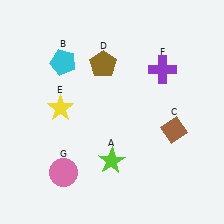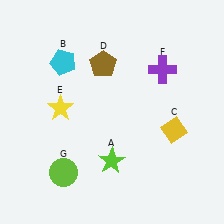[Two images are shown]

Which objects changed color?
C changed from brown to yellow. G changed from pink to lime.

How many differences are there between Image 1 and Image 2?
There are 2 differences between the two images.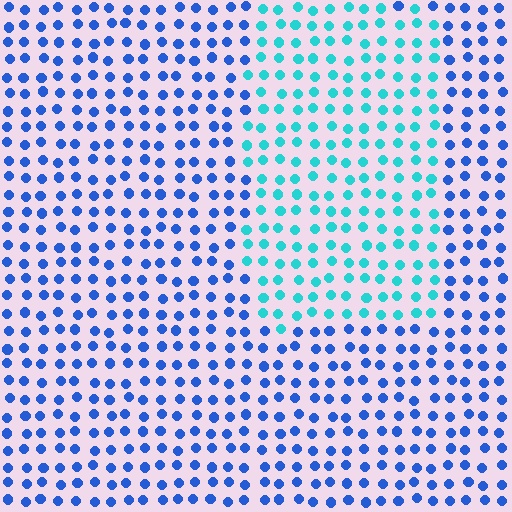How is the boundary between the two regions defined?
The boundary is defined purely by a slight shift in hue (about 43 degrees). Spacing, size, and orientation are identical on both sides.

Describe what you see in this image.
The image is filled with small blue elements in a uniform arrangement. A rectangle-shaped region is visible where the elements are tinted to a slightly different hue, forming a subtle color boundary.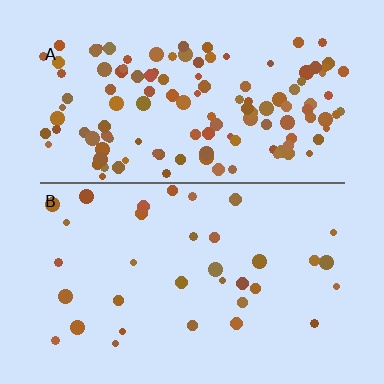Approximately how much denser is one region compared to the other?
Approximately 3.7× — region A over region B.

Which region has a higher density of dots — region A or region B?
A (the top).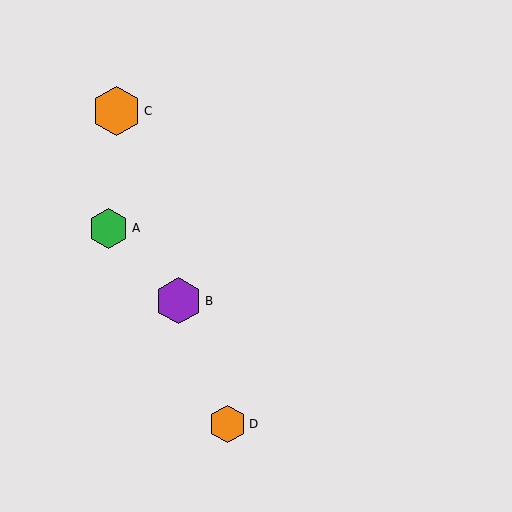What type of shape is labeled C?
Shape C is an orange hexagon.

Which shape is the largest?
The orange hexagon (labeled C) is the largest.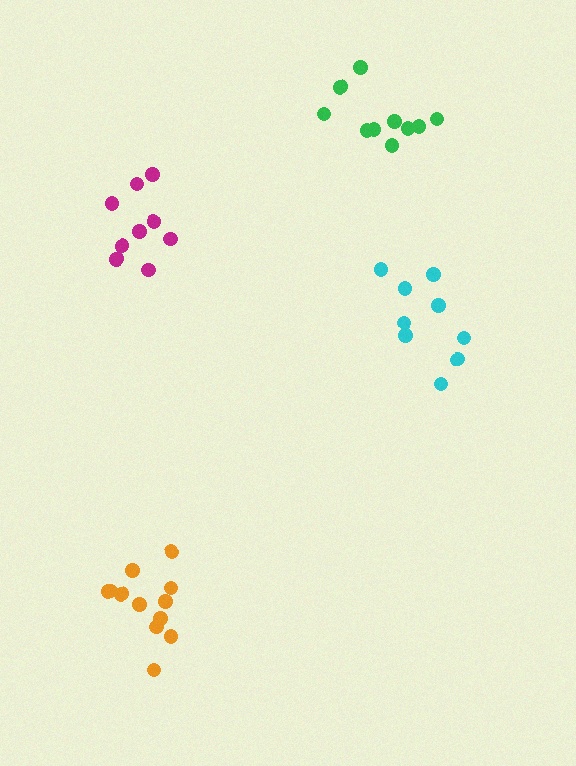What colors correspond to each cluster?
The clusters are colored: cyan, green, magenta, orange.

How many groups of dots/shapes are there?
There are 4 groups.